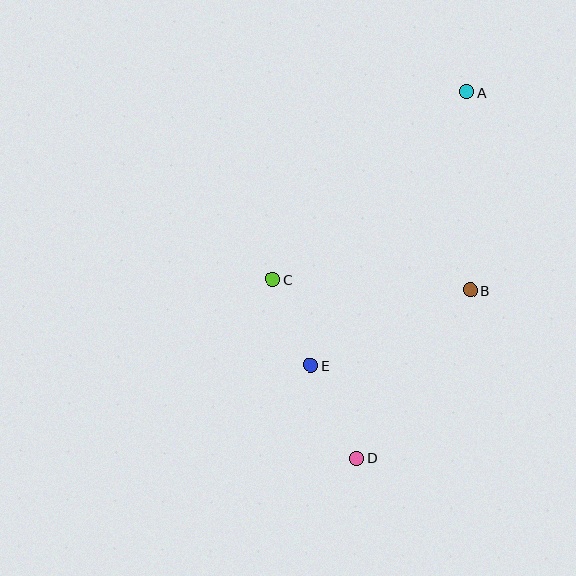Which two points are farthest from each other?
Points A and D are farthest from each other.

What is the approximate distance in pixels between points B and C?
The distance between B and C is approximately 198 pixels.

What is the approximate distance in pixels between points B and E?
The distance between B and E is approximately 176 pixels.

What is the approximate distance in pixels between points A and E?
The distance between A and E is approximately 315 pixels.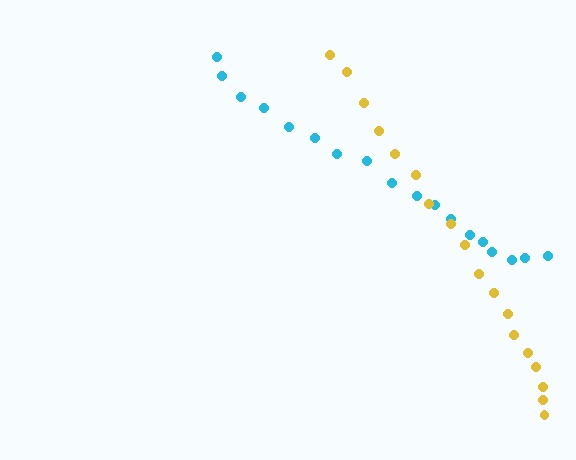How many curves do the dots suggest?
There are 2 distinct paths.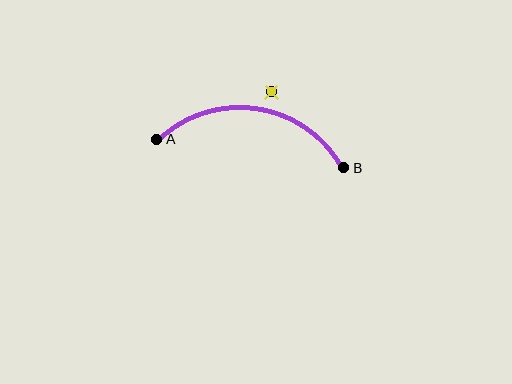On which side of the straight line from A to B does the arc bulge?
The arc bulges above the straight line connecting A and B.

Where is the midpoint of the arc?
The arc midpoint is the point on the curve farthest from the straight line joining A and B. It sits above that line.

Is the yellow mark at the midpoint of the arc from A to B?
No — the yellow mark does not lie on the arc at all. It sits slightly outside the curve.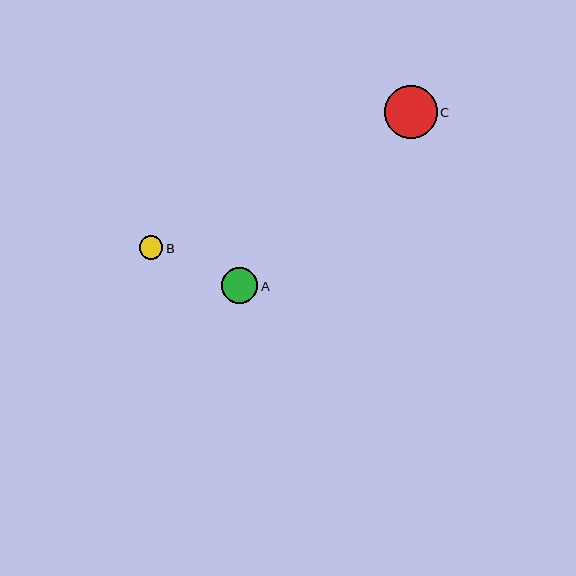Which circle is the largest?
Circle C is the largest with a size of approximately 52 pixels.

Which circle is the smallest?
Circle B is the smallest with a size of approximately 23 pixels.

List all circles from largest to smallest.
From largest to smallest: C, A, B.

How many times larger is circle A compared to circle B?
Circle A is approximately 1.6 times the size of circle B.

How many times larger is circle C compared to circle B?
Circle C is approximately 2.2 times the size of circle B.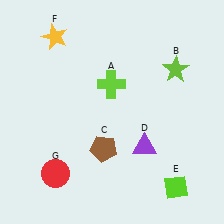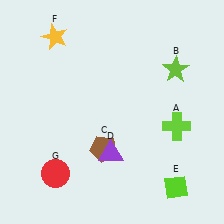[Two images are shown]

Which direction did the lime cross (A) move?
The lime cross (A) moved right.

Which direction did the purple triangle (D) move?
The purple triangle (D) moved left.